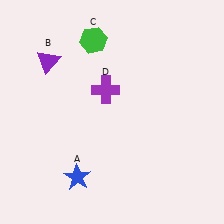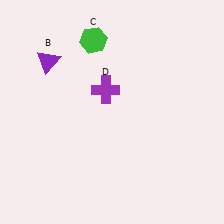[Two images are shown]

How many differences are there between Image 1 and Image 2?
There is 1 difference between the two images.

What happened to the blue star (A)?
The blue star (A) was removed in Image 2. It was in the bottom-left area of Image 1.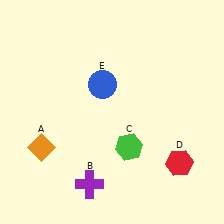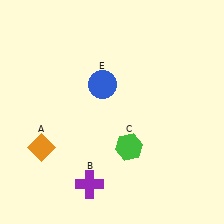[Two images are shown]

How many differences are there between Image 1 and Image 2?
There is 1 difference between the two images.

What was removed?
The red hexagon (D) was removed in Image 2.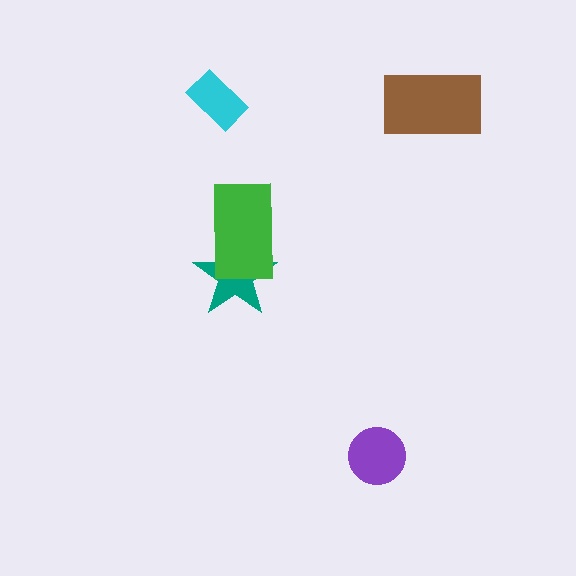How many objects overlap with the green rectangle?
1 object overlaps with the green rectangle.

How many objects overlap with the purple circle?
0 objects overlap with the purple circle.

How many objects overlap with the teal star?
1 object overlaps with the teal star.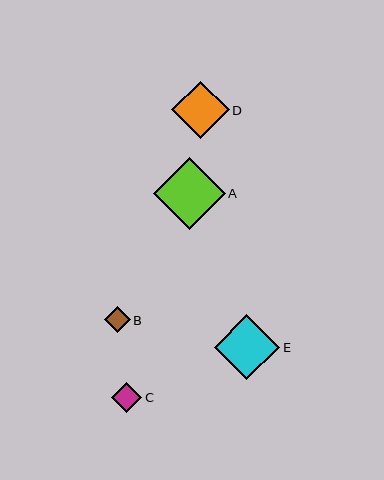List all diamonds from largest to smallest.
From largest to smallest: A, E, D, C, B.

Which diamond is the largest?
Diamond A is the largest with a size of approximately 72 pixels.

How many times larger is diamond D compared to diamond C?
Diamond D is approximately 1.9 times the size of diamond C.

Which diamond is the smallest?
Diamond B is the smallest with a size of approximately 26 pixels.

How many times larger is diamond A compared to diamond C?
Diamond A is approximately 2.4 times the size of diamond C.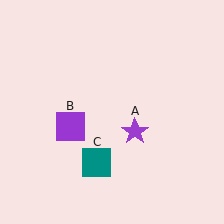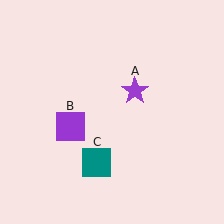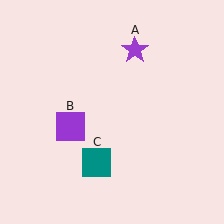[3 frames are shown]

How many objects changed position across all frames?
1 object changed position: purple star (object A).